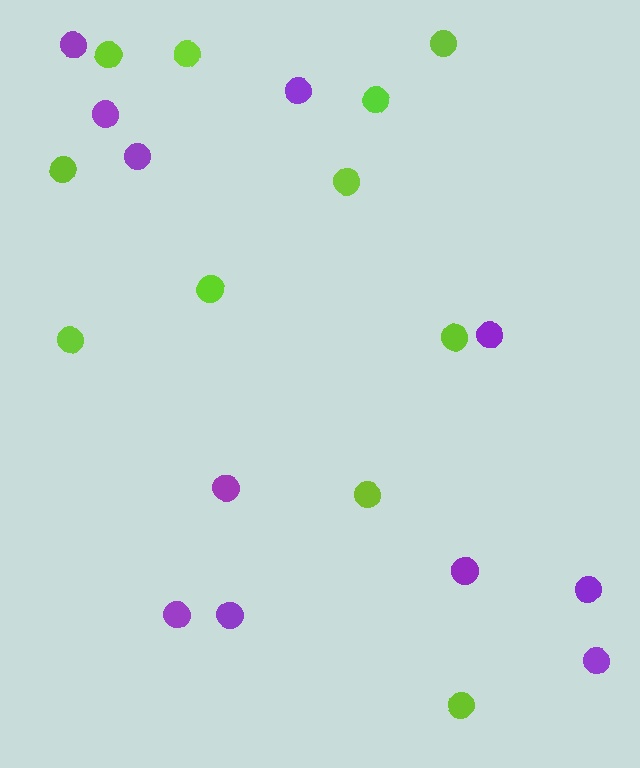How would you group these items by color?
There are 2 groups: one group of lime circles (11) and one group of purple circles (11).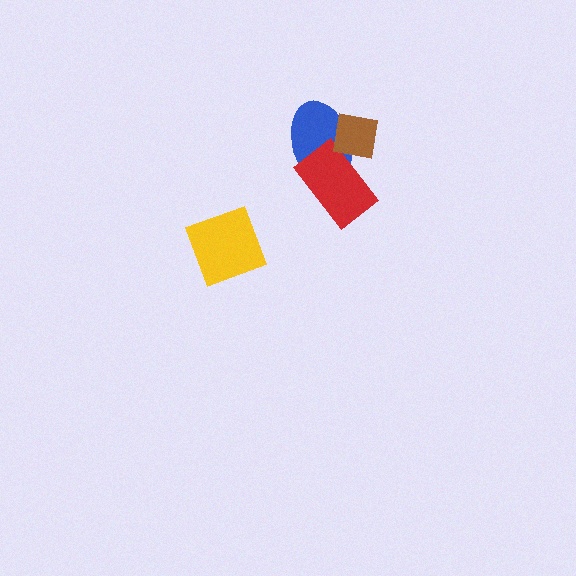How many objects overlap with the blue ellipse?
2 objects overlap with the blue ellipse.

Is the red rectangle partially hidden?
Yes, it is partially covered by another shape.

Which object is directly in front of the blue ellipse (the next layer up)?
The red rectangle is directly in front of the blue ellipse.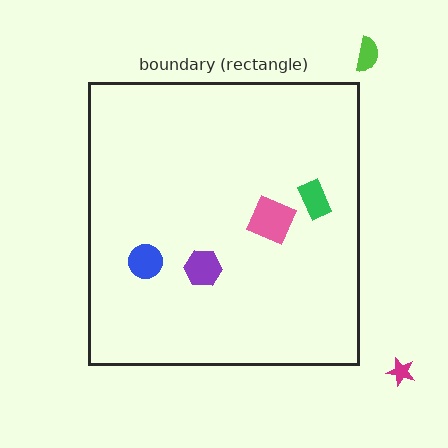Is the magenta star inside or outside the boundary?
Outside.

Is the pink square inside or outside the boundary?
Inside.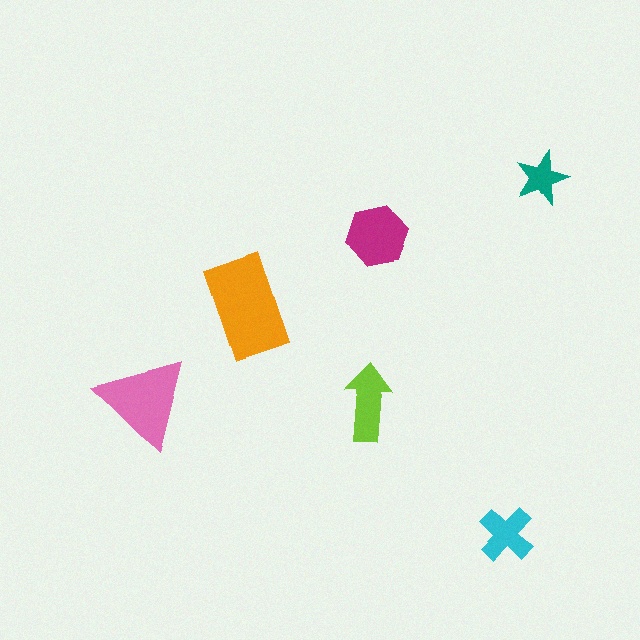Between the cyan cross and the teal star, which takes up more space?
The cyan cross.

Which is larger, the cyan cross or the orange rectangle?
The orange rectangle.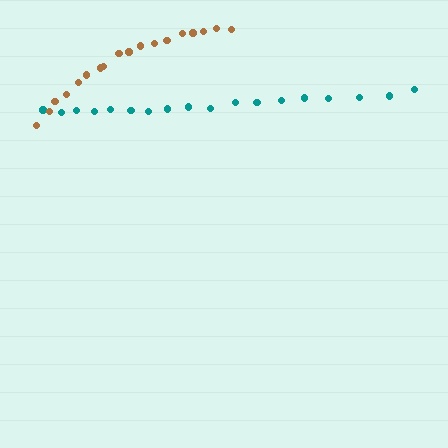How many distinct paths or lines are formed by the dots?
There are 2 distinct paths.